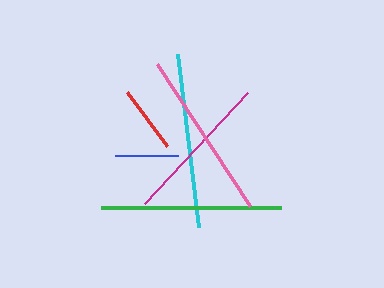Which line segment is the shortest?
The blue line is the shortest at approximately 63 pixels.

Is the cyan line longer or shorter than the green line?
The green line is longer than the cyan line.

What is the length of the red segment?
The red segment is approximately 67 pixels long.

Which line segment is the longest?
The green line is the longest at approximately 180 pixels.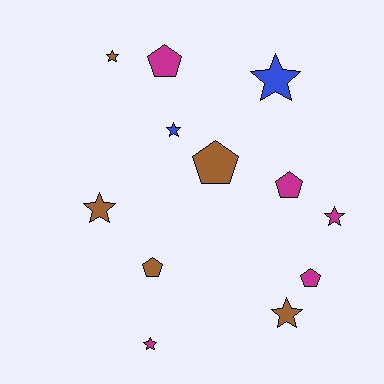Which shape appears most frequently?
Star, with 7 objects.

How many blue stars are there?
There are 2 blue stars.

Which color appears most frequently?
Magenta, with 5 objects.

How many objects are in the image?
There are 12 objects.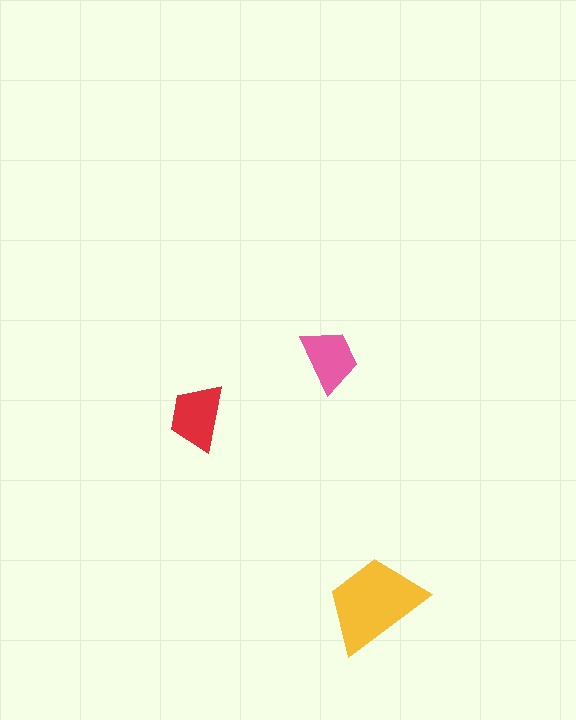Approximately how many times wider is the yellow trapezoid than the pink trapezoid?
About 1.5 times wider.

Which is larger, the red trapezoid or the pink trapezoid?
The red one.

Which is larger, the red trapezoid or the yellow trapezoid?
The yellow one.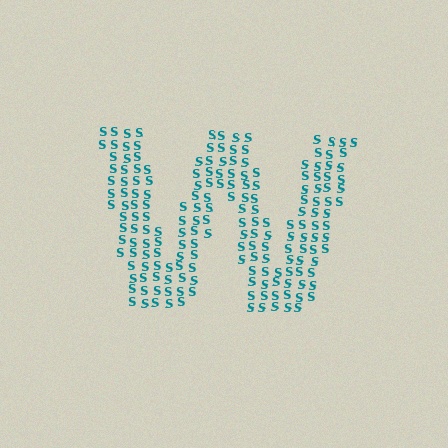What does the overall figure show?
The overall figure shows the letter W.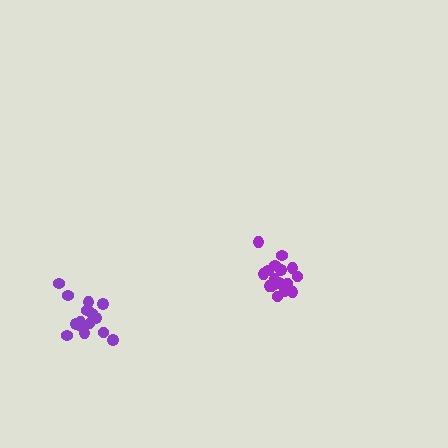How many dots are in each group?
Group 1: 16 dots, Group 2: 19 dots (35 total).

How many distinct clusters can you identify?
There are 2 distinct clusters.